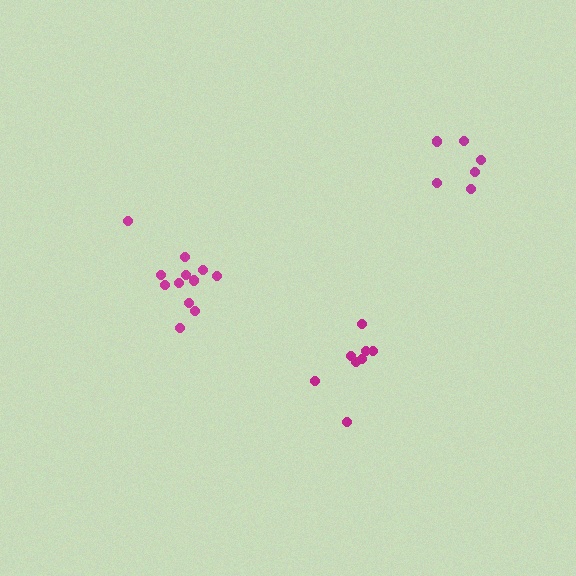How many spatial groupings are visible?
There are 3 spatial groupings.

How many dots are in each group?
Group 1: 6 dots, Group 2: 8 dots, Group 3: 12 dots (26 total).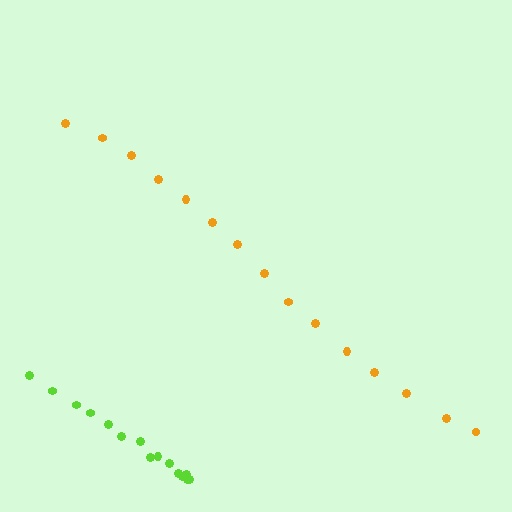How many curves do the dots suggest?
There are 2 distinct paths.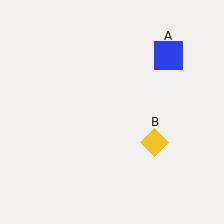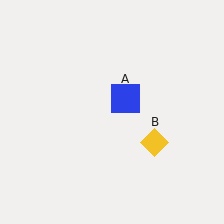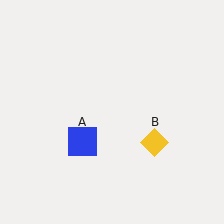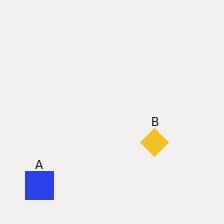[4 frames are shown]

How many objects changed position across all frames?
1 object changed position: blue square (object A).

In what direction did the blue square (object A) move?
The blue square (object A) moved down and to the left.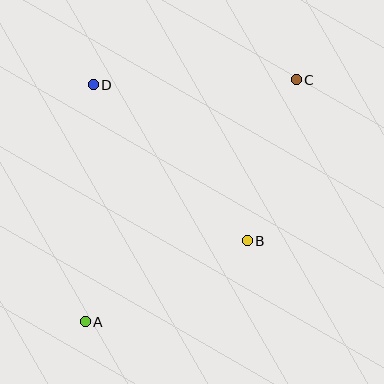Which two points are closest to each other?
Points B and C are closest to each other.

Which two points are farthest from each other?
Points A and C are farthest from each other.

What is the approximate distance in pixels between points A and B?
The distance between A and B is approximately 181 pixels.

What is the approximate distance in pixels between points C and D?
The distance between C and D is approximately 203 pixels.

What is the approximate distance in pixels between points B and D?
The distance between B and D is approximately 219 pixels.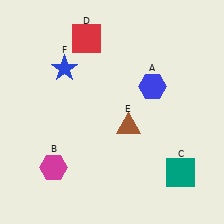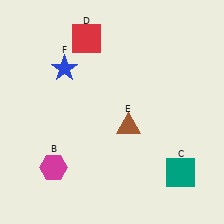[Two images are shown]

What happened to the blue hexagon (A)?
The blue hexagon (A) was removed in Image 2. It was in the top-right area of Image 1.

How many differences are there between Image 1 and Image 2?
There is 1 difference between the two images.